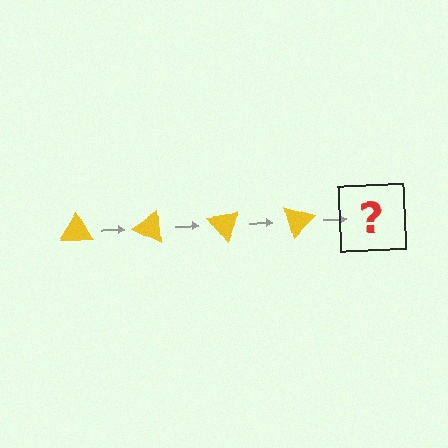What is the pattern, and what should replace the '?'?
The pattern is that the triangle rotates 25 degrees each step. The '?' should be a yellow triangle rotated 100 degrees.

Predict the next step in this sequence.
The next step is a yellow triangle rotated 100 degrees.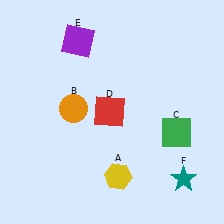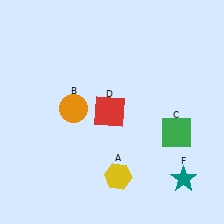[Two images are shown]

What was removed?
The purple square (E) was removed in Image 2.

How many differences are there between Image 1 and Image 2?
There is 1 difference between the two images.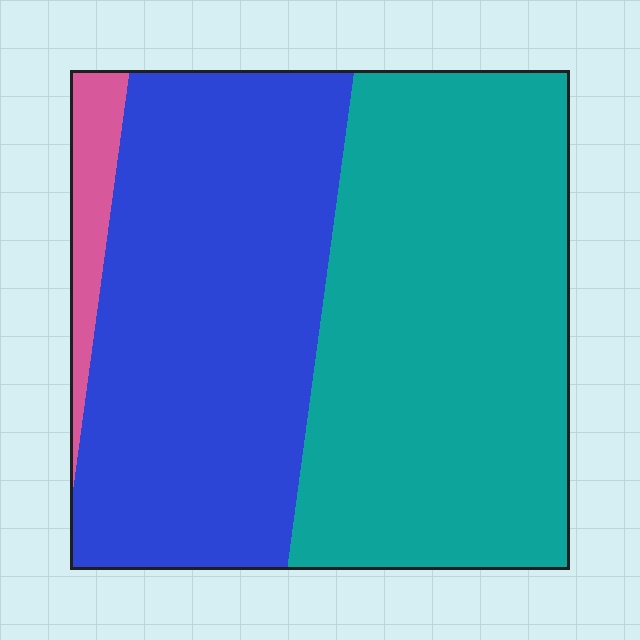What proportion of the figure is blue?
Blue covers about 45% of the figure.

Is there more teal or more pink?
Teal.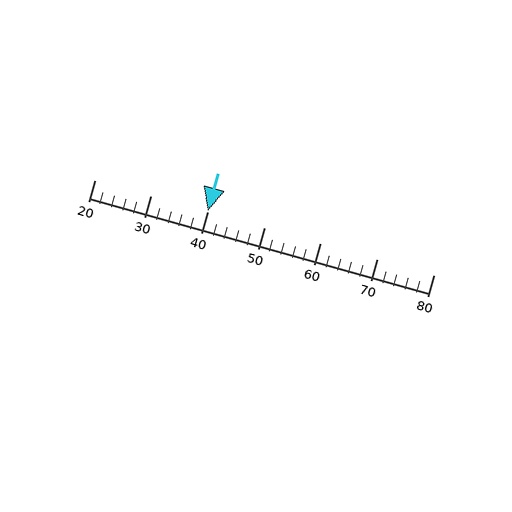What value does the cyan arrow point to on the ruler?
The cyan arrow points to approximately 40.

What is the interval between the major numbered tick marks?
The major tick marks are spaced 10 units apart.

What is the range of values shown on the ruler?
The ruler shows values from 20 to 80.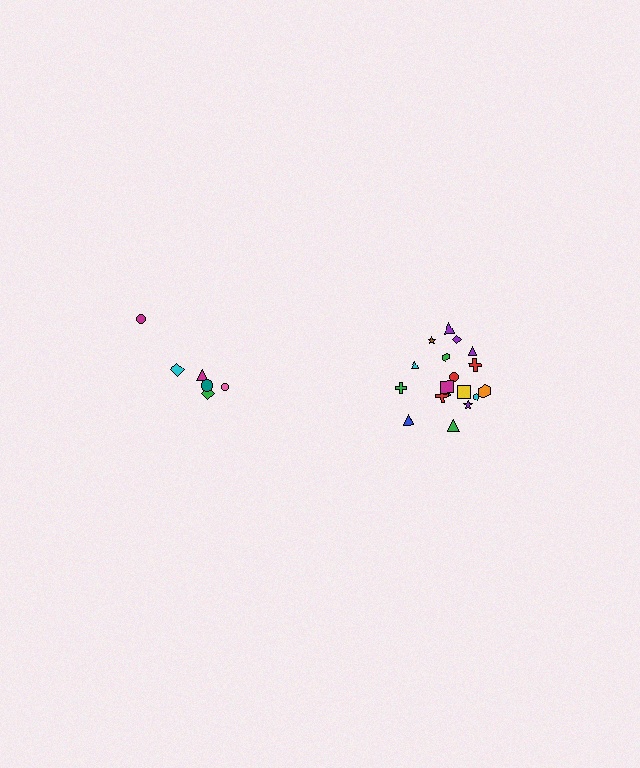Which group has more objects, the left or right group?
The right group.